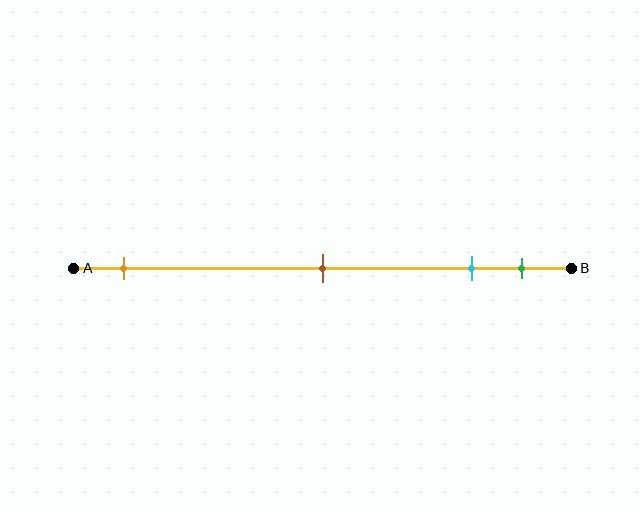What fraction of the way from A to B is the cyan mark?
The cyan mark is approximately 80% (0.8) of the way from A to B.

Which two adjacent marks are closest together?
The cyan and green marks are the closest adjacent pair.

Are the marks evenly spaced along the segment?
No, the marks are not evenly spaced.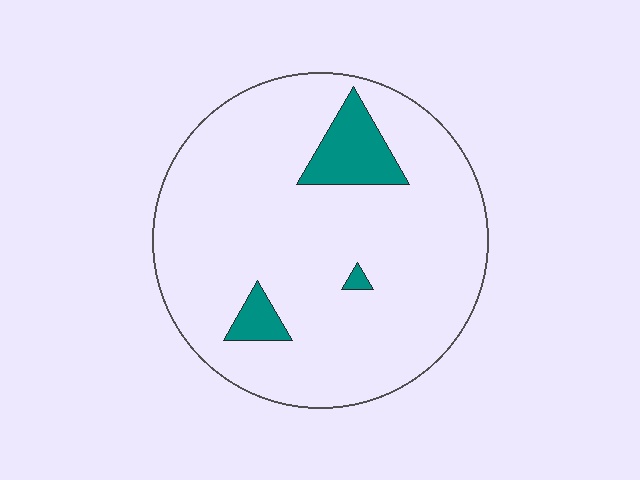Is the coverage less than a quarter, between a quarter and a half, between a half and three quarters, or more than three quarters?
Less than a quarter.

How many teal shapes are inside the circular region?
3.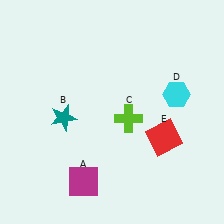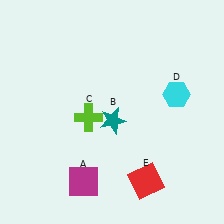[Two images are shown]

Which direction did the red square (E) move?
The red square (E) moved down.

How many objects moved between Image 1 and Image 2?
3 objects moved between the two images.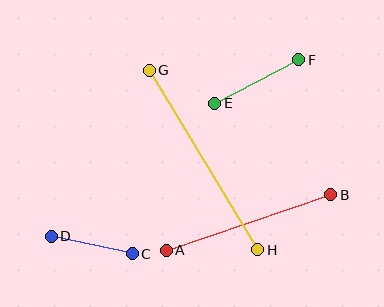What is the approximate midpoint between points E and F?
The midpoint is at approximately (257, 82) pixels.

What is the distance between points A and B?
The distance is approximately 173 pixels.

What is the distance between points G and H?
The distance is approximately 209 pixels.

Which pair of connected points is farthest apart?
Points G and H are farthest apart.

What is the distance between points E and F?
The distance is approximately 95 pixels.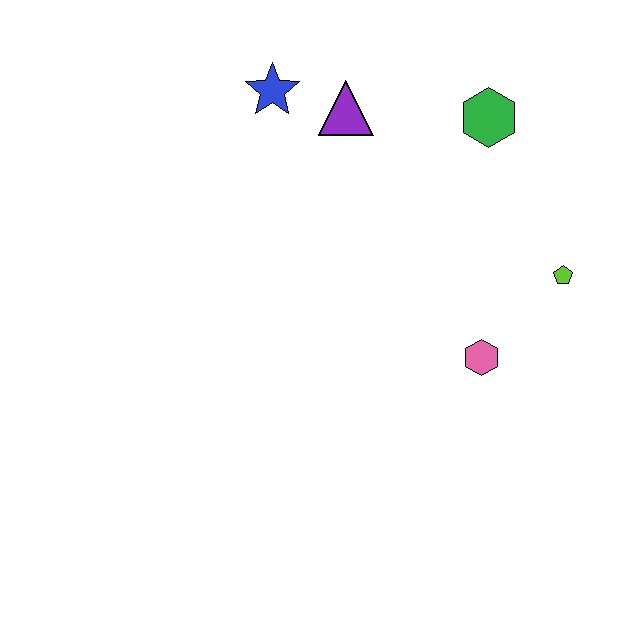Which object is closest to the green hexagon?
The purple triangle is closest to the green hexagon.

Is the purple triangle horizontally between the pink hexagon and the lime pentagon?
No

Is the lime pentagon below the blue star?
Yes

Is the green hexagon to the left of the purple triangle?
No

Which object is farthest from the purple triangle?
The pink hexagon is farthest from the purple triangle.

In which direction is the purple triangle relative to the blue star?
The purple triangle is to the right of the blue star.